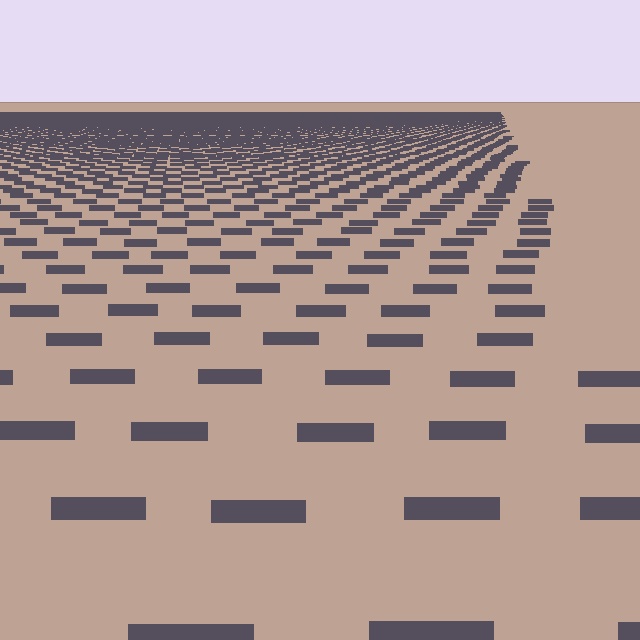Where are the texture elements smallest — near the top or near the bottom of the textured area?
Near the top.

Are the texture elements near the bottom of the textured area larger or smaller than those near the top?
Larger. Near the bottom, elements are closer to the viewer and appear at a bigger on-screen size.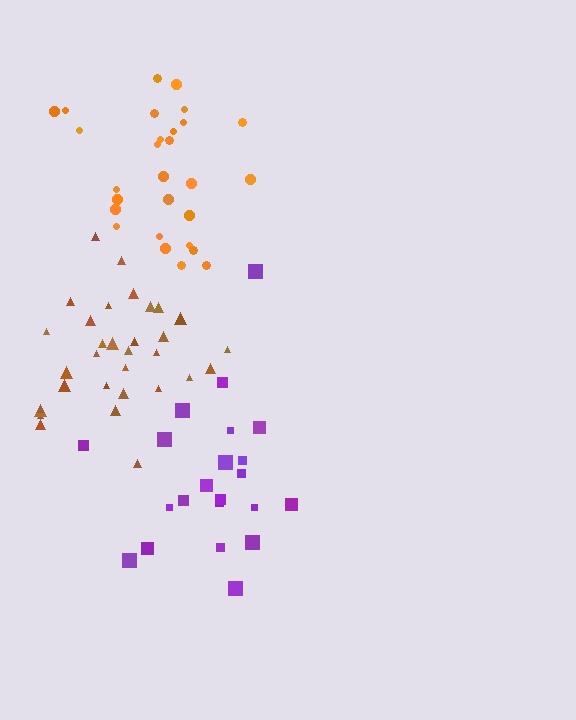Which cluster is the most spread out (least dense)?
Purple.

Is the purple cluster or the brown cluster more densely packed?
Brown.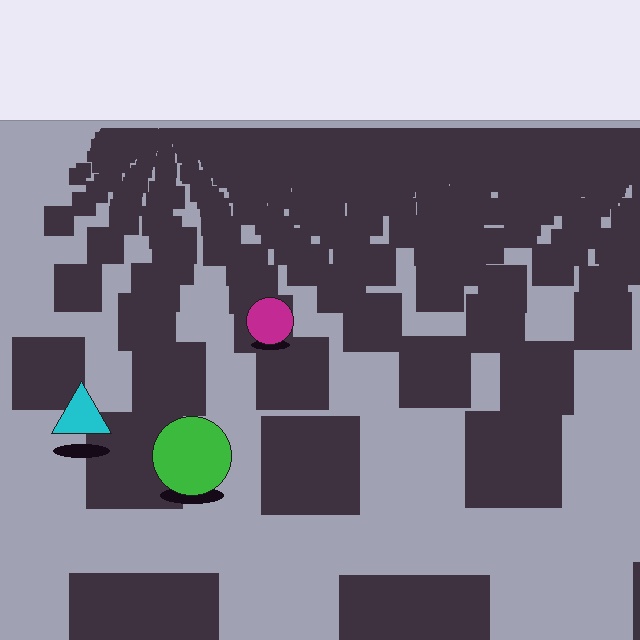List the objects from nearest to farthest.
From nearest to farthest: the green circle, the cyan triangle, the magenta circle.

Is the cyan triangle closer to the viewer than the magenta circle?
Yes. The cyan triangle is closer — you can tell from the texture gradient: the ground texture is coarser near it.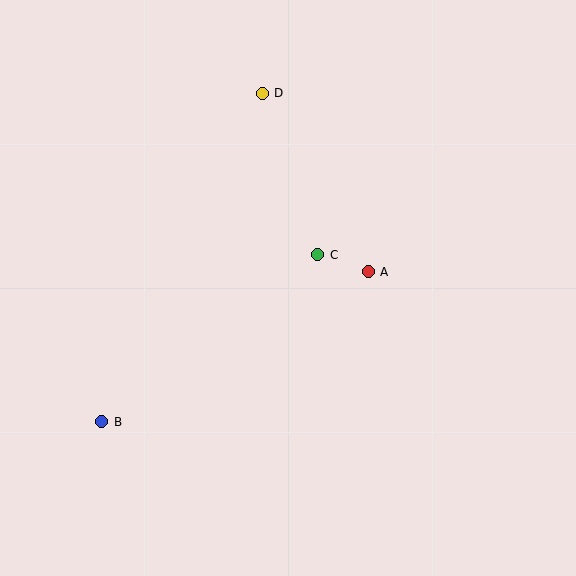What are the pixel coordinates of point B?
Point B is at (101, 422).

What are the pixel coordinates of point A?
Point A is at (368, 272).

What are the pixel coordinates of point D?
Point D is at (262, 93).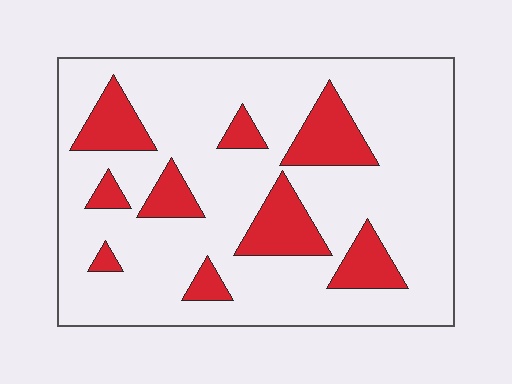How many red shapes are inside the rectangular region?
9.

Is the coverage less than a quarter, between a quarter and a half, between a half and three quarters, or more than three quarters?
Less than a quarter.